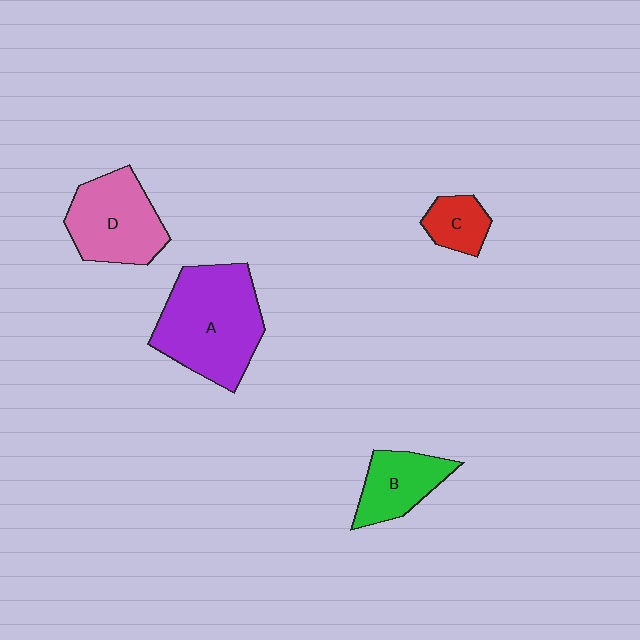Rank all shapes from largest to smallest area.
From largest to smallest: A (purple), D (pink), B (green), C (red).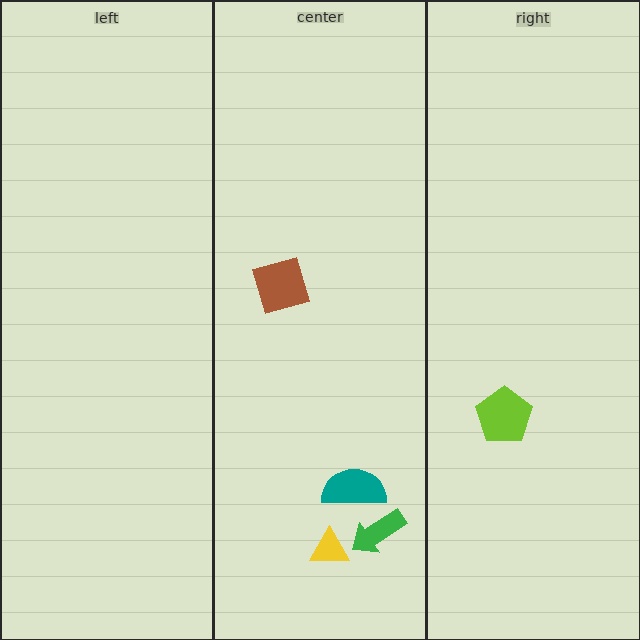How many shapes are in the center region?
4.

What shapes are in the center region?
The yellow triangle, the green arrow, the brown diamond, the teal semicircle.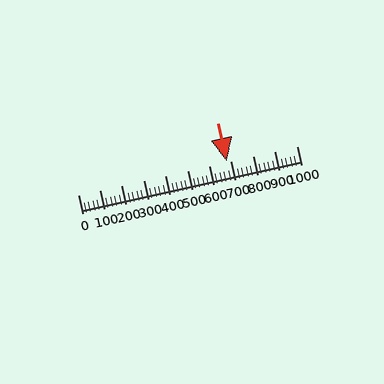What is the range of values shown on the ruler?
The ruler shows values from 0 to 1000.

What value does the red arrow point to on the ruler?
The red arrow points to approximately 680.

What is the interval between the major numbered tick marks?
The major tick marks are spaced 100 units apart.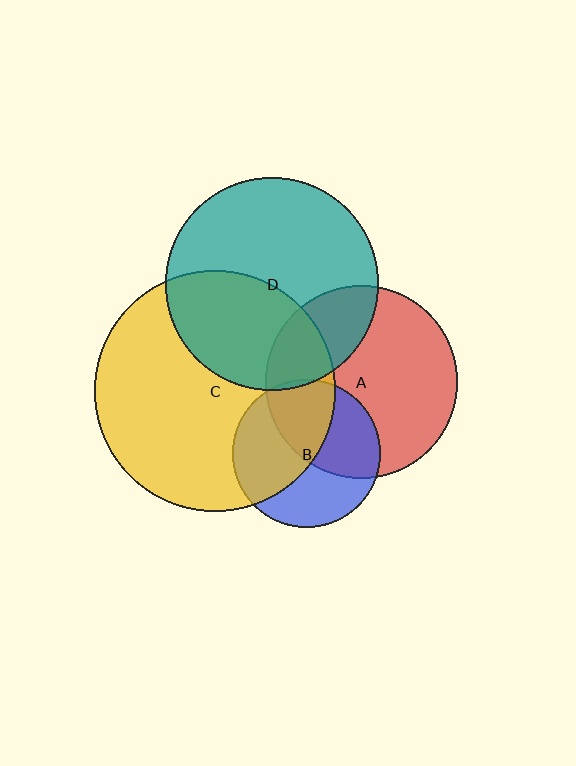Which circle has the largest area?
Circle C (yellow).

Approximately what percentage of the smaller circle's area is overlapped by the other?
Approximately 50%.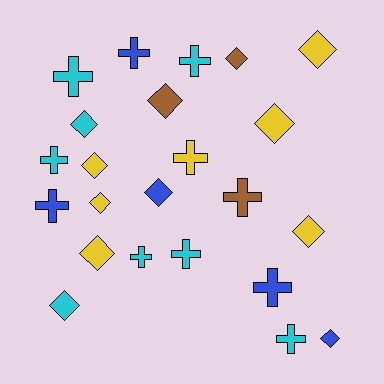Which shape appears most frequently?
Diamond, with 12 objects.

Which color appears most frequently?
Cyan, with 8 objects.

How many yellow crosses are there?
There is 1 yellow cross.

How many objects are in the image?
There are 23 objects.